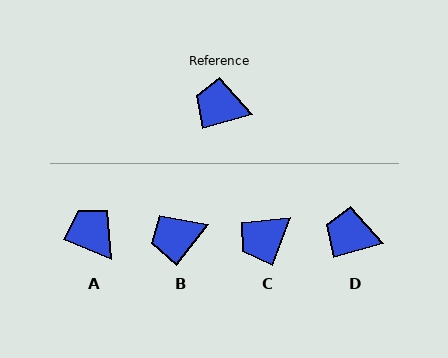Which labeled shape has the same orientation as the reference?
D.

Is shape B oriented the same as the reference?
No, it is off by about 37 degrees.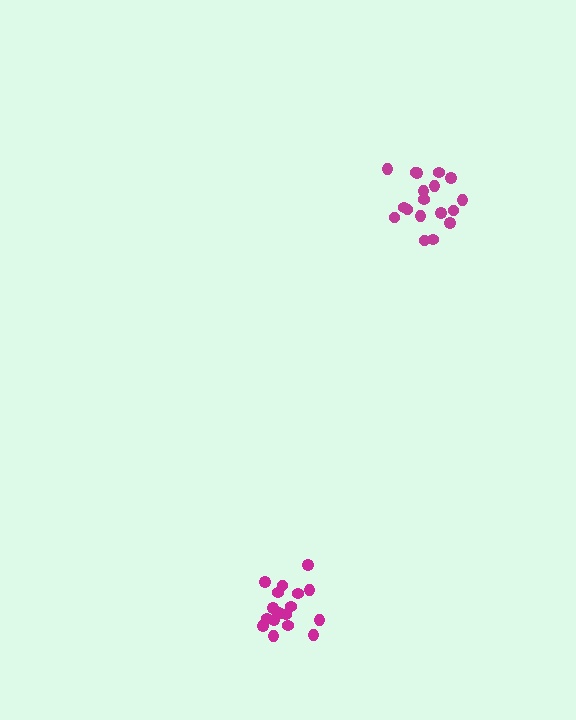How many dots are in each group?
Group 1: 19 dots, Group 2: 18 dots (37 total).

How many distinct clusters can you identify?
There are 2 distinct clusters.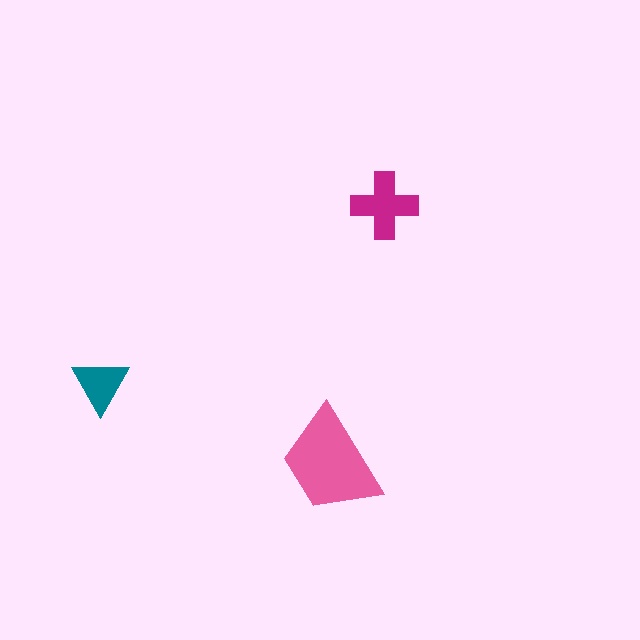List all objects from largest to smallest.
The pink trapezoid, the magenta cross, the teal triangle.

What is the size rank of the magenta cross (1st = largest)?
2nd.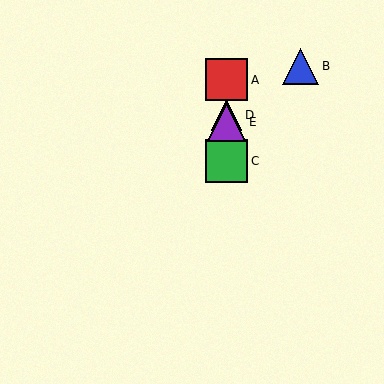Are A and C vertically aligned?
Yes, both are at x≈227.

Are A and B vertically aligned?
No, A is at x≈227 and B is at x≈301.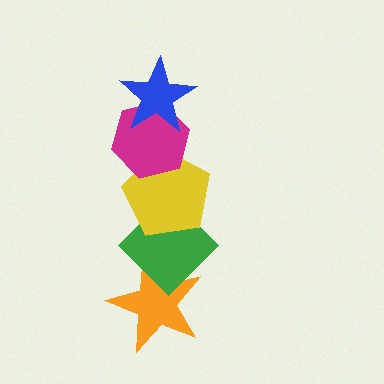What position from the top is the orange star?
The orange star is 5th from the top.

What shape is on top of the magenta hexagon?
The blue star is on top of the magenta hexagon.